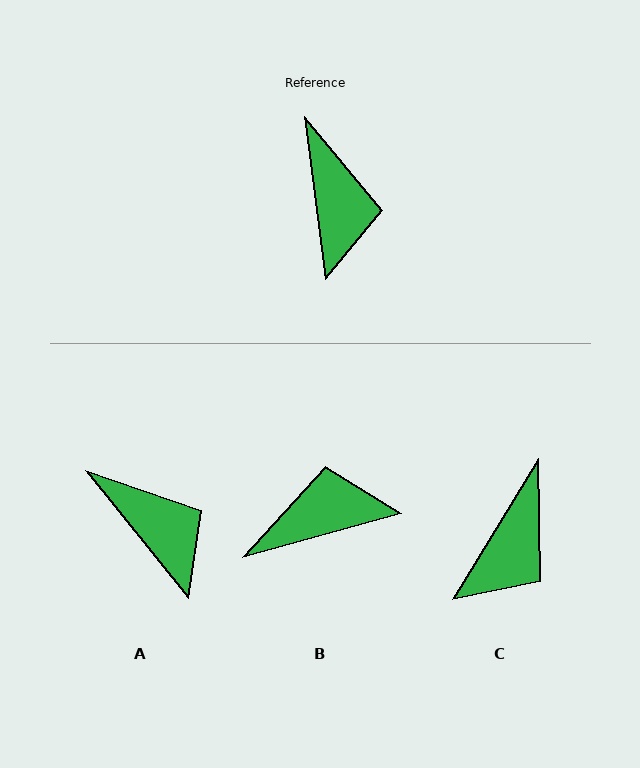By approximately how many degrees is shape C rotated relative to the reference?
Approximately 39 degrees clockwise.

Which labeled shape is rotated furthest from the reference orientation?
B, about 98 degrees away.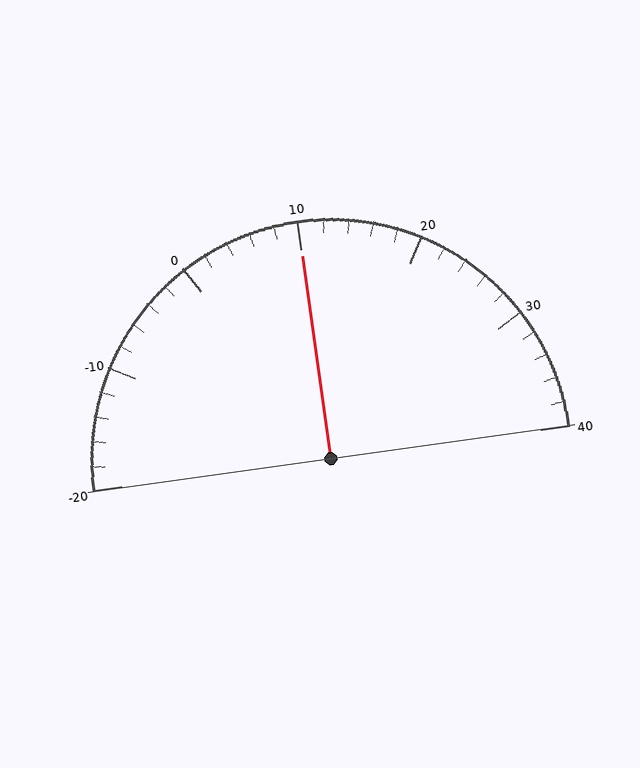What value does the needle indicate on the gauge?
The needle indicates approximately 10.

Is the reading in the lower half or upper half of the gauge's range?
The reading is in the upper half of the range (-20 to 40).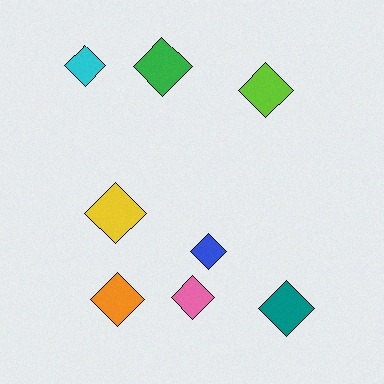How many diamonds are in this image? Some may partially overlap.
There are 8 diamonds.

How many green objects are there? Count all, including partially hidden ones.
There is 1 green object.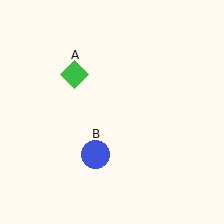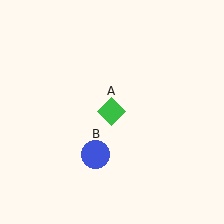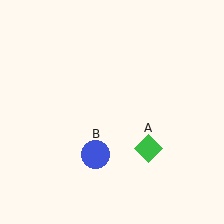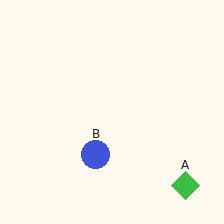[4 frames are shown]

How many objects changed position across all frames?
1 object changed position: green diamond (object A).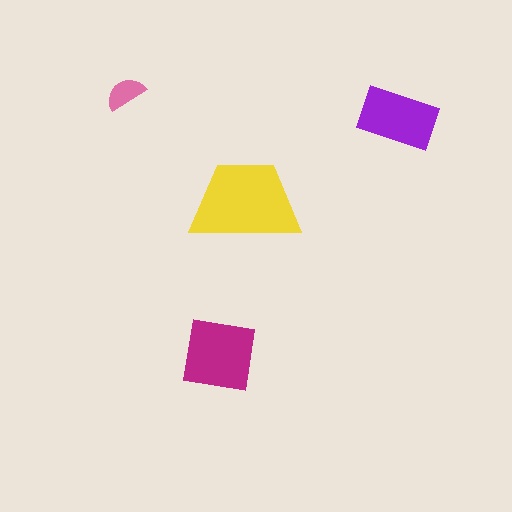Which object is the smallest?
The pink semicircle.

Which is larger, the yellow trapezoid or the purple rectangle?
The yellow trapezoid.